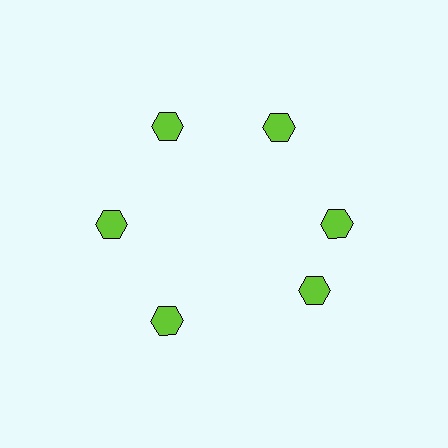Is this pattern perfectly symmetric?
No. The 6 lime hexagons are arranged in a ring, but one element near the 5 o'clock position is rotated out of alignment along the ring, breaking the 6-fold rotational symmetry.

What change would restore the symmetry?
The symmetry would be restored by rotating it back into even spacing with its neighbors so that all 6 hexagons sit at equal angles and equal distance from the center.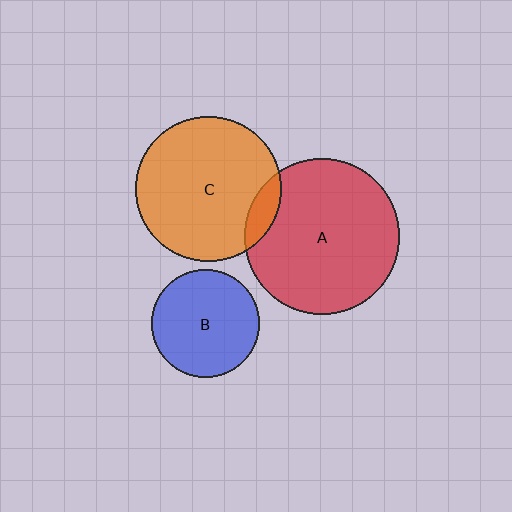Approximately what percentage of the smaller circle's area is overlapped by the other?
Approximately 10%.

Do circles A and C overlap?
Yes.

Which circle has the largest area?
Circle A (red).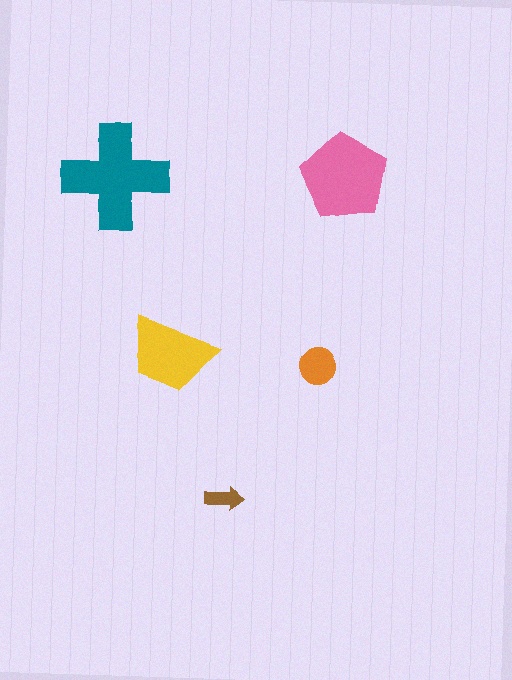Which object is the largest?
The teal cross.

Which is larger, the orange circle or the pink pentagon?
The pink pentagon.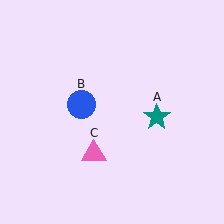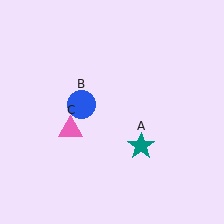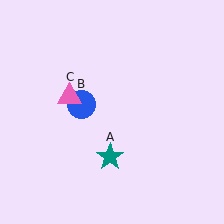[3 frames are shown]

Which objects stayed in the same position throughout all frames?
Blue circle (object B) remained stationary.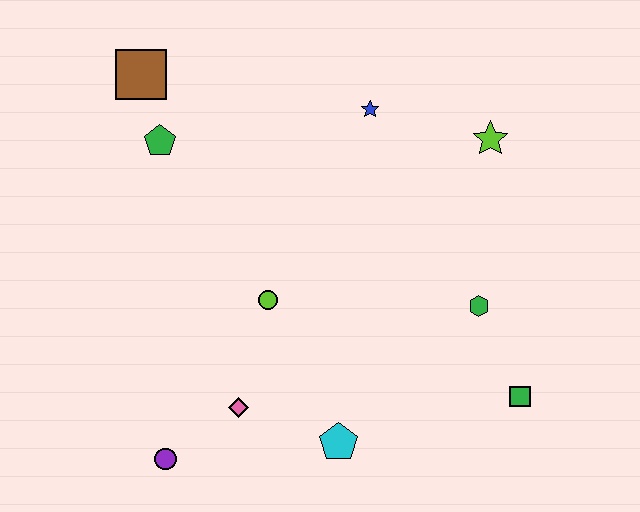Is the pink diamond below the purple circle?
No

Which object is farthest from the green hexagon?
The brown square is farthest from the green hexagon.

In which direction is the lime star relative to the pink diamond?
The lime star is above the pink diamond.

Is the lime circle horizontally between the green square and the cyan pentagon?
No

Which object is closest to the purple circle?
The pink diamond is closest to the purple circle.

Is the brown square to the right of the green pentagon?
No